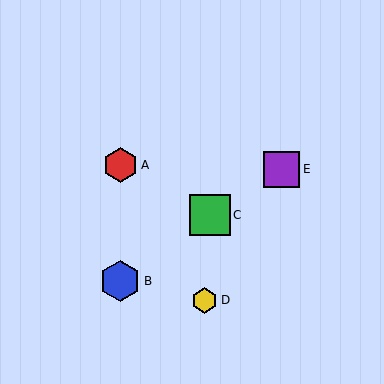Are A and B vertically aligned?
Yes, both are at x≈120.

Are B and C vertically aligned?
No, B is at x≈120 and C is at x≈210.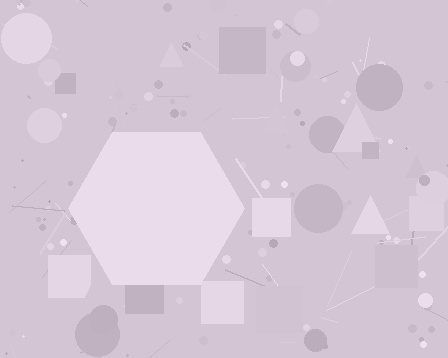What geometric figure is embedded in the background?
A hexagon is embedded in the background.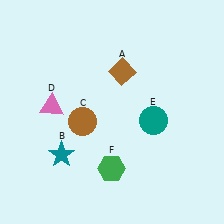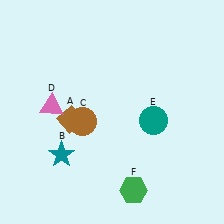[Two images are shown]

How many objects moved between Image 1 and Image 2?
2 objects moved between the two images.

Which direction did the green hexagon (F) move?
The green hexagon (F) moved down.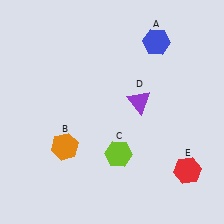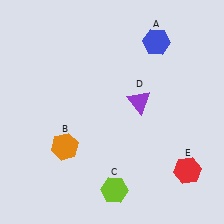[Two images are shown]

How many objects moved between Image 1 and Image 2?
1 object moved between the two images.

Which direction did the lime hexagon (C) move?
The lime hexagon (C) moved down.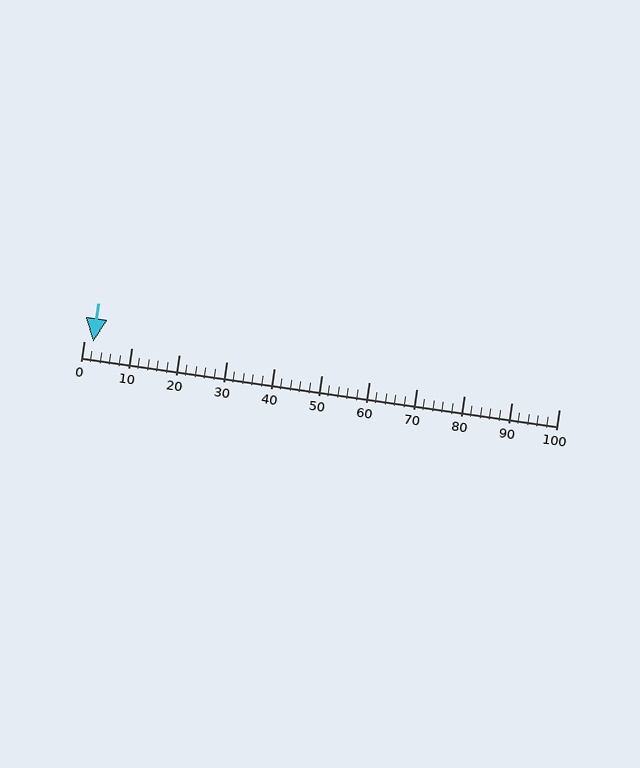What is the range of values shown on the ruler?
The ruler shows values from 0 to 100.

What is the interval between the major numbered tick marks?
The major tick marks are spaced 10 units apart.